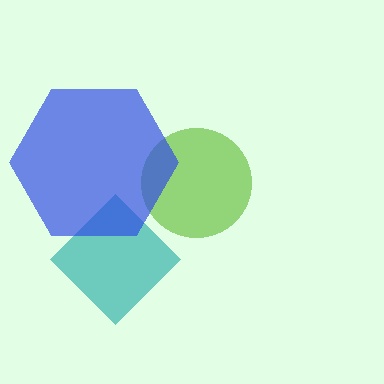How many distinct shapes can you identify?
There are 3 distinct shapes: a teal diamond, a lime circle, a blue hexagon.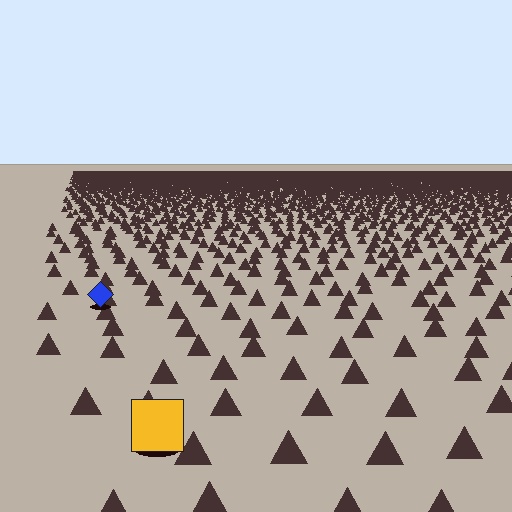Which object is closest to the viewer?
The yellow square is closest. The texture marks near it are larger and more spread out.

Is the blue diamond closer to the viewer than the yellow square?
No. The yellow square is closer — you can tell from the texture gradient: the ground texture is coarser near it.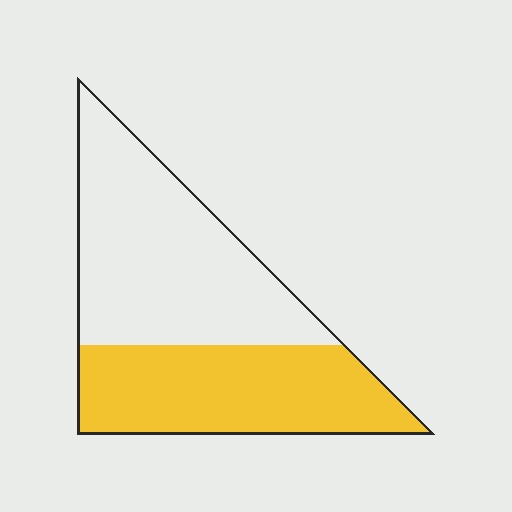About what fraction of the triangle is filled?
About two fifths (2/5).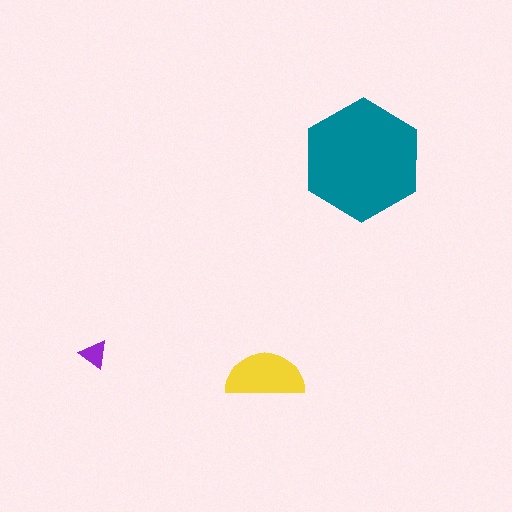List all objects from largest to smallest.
The teal hexagon, the yellow semicircle, the purple triangle.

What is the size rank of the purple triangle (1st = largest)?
3rd.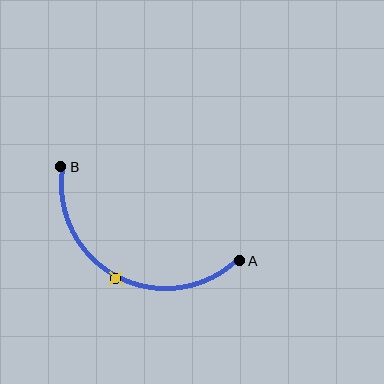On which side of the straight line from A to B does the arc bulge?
The arc bulges below the straight line connecting A and B.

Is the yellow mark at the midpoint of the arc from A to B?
Yes. The yellow mark lies on the arc at equal arc-length from both A and B — it is the arc midpoint.